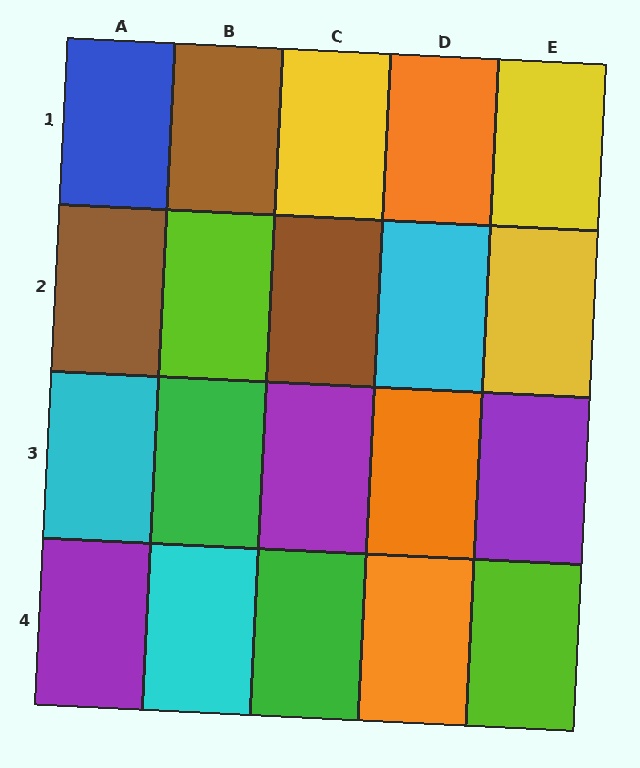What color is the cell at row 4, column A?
Purple.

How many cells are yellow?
3 cells are yellow.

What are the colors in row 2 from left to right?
Brown, lime, brown, cyan, yellow.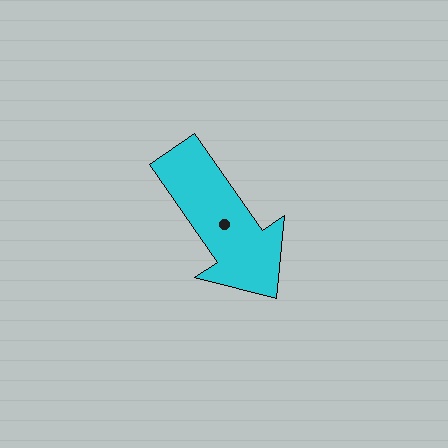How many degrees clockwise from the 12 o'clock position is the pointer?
Approximately 145 degrees.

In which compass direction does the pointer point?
Southeast.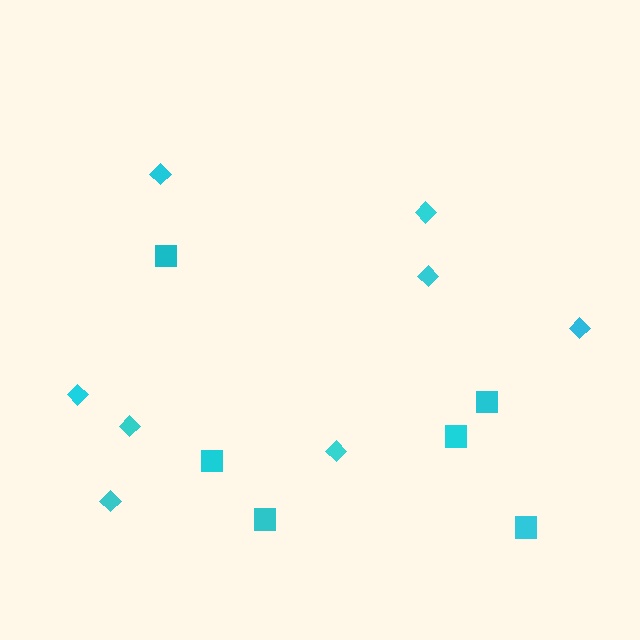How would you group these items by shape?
There are 2 groups: one group of diamonds (8) and one group of squares (6).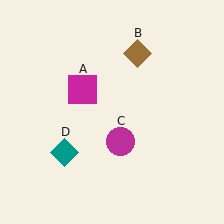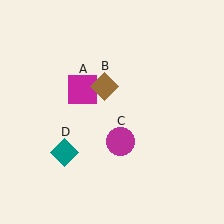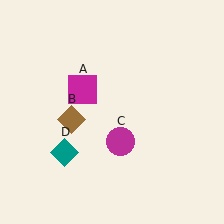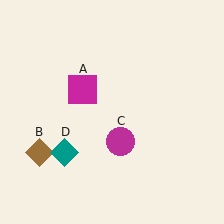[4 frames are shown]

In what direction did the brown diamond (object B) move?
The brown diamond (object B) moved down and to the left.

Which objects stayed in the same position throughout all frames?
Magenta square (object A) and magenta circle (object C) and teal diamond (object D) remained stationary.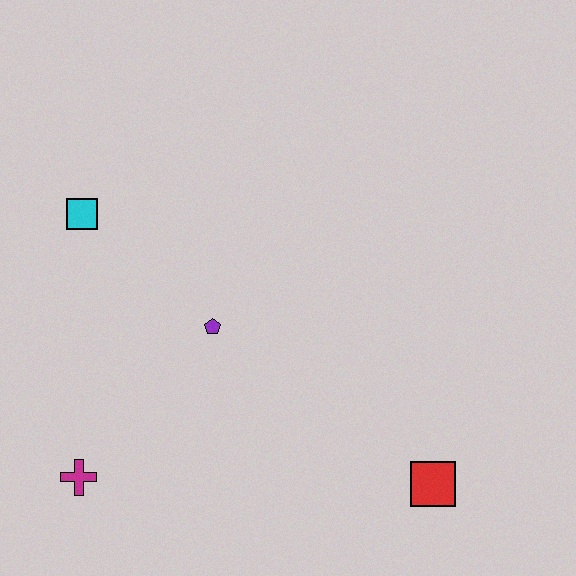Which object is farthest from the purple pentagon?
The red square is farthest from the purple pentagon.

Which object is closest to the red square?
The purple pentagon is closest to the red square.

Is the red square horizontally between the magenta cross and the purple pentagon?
No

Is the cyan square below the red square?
No